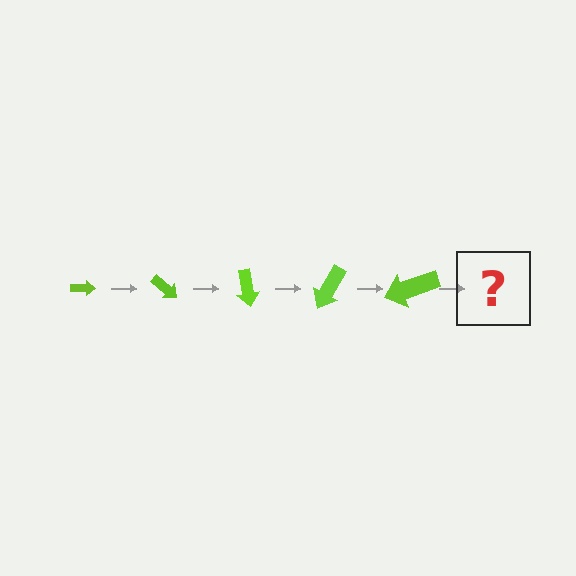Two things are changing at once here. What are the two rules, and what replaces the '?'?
The two rules are that the arrow grows larger each step and it rotates 40 degrees each step. The '?' should be an arrow, larger than the previous one and rotated 200 degrees from the start.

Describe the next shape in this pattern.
It should be an arrow, larger than the previous one and rotated 200 degrees from the start.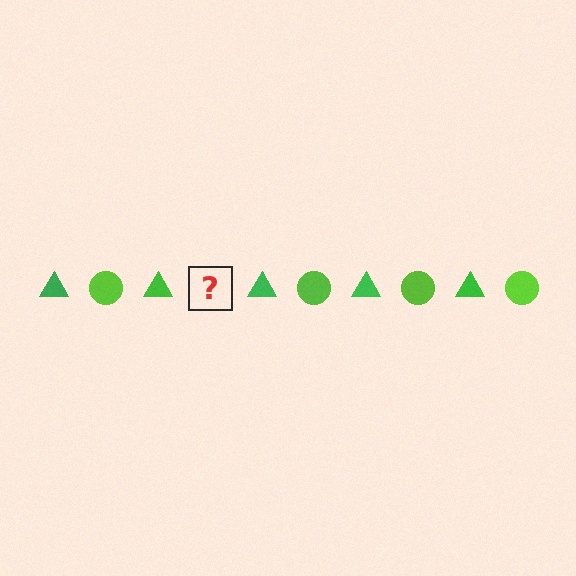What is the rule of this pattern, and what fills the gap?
The rule is that the pattern alternates between green triangle and lime circle. The gap should be filled with a lime circle.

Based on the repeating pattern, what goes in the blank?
The blank should be a lime circle.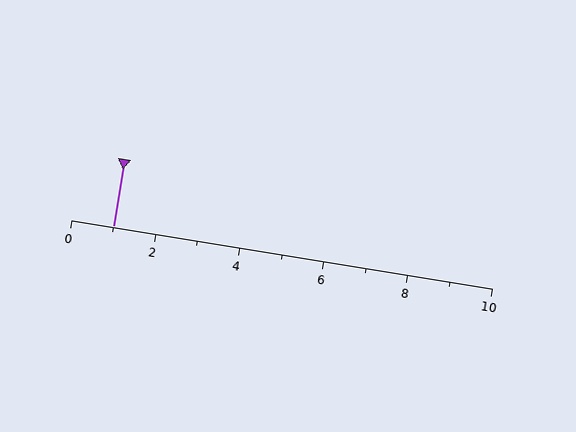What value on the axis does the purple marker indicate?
The marker indicates approximately 1.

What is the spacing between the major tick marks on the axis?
The major ticks are spaced 2 apart.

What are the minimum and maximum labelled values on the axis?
The axis runs from 0 to 10.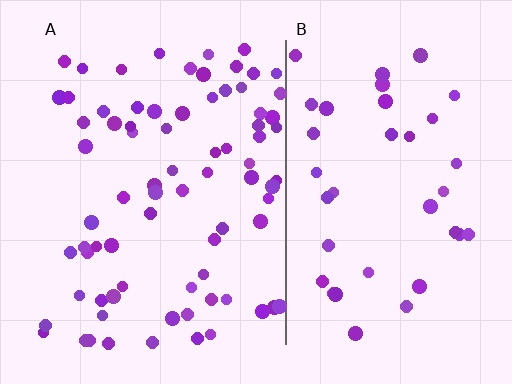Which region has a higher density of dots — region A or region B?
A (the left).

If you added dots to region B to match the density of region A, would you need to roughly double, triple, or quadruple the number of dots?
Approximately double.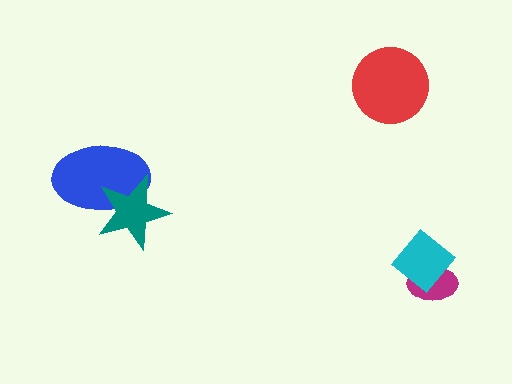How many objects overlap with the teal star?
1 object overlaps with the teal star.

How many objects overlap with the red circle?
0 objects overlap with the red circle.